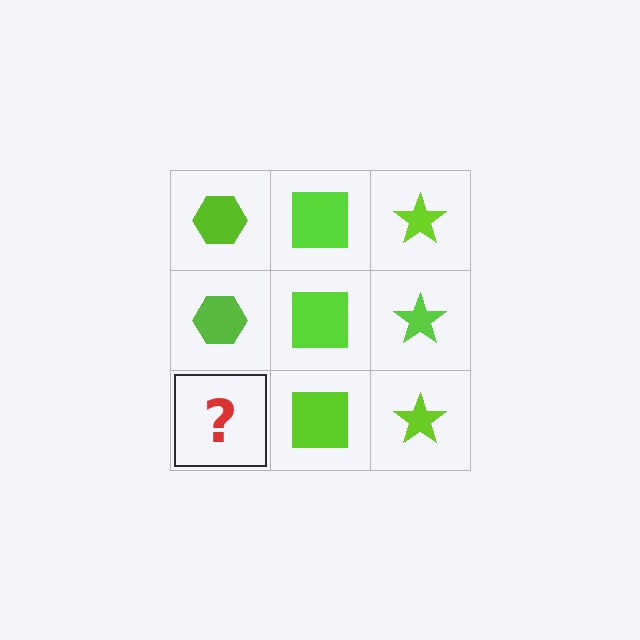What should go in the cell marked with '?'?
The missing cell should contain a lime hexagon.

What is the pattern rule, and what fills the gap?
The rule is that each column has a consistent shape. The gap should be filled with a lime hexagon.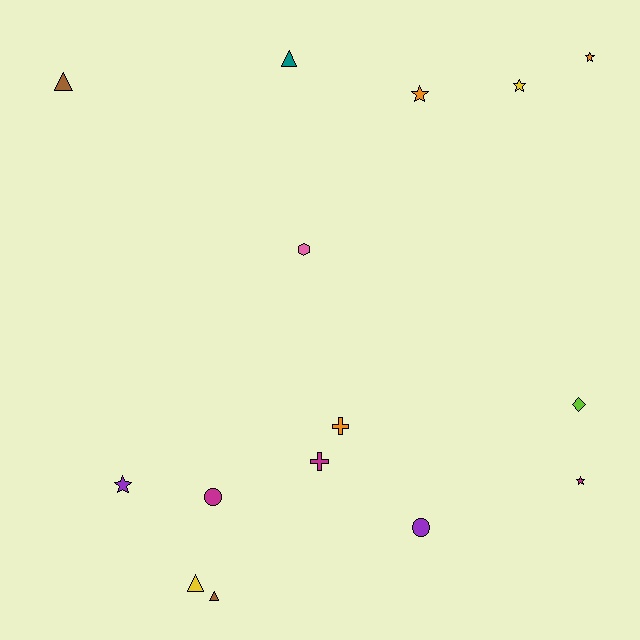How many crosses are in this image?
There are 2 crosses.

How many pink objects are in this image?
There is 1 pink object.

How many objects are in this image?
There are 15 objects.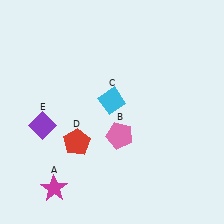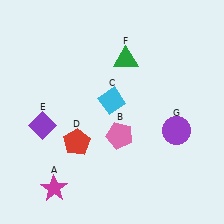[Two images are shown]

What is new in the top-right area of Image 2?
A green triangle (F) was added in the top-right area of Image 2.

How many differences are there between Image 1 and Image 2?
There are 2 differences between the two images.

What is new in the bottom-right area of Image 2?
A purple circle (G) was added in the bottom-right area of Image 2.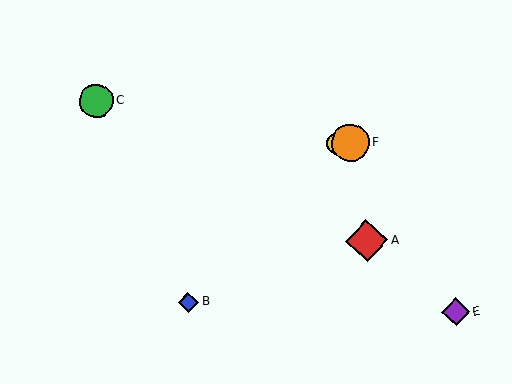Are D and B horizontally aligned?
No, D is at y≈143 and B is at y≈302.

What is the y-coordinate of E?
Object E is at y≈312.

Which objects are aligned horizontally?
Objects D, F are aligned horizontally.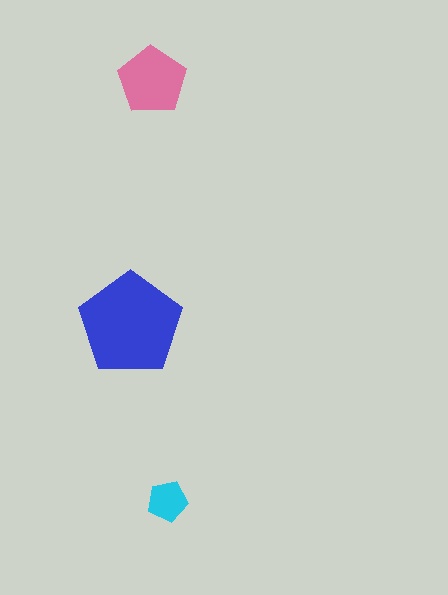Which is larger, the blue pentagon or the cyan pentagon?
The blue one.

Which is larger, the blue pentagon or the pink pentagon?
The blue one.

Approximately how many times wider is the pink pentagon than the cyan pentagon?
About 1.5 times wider.